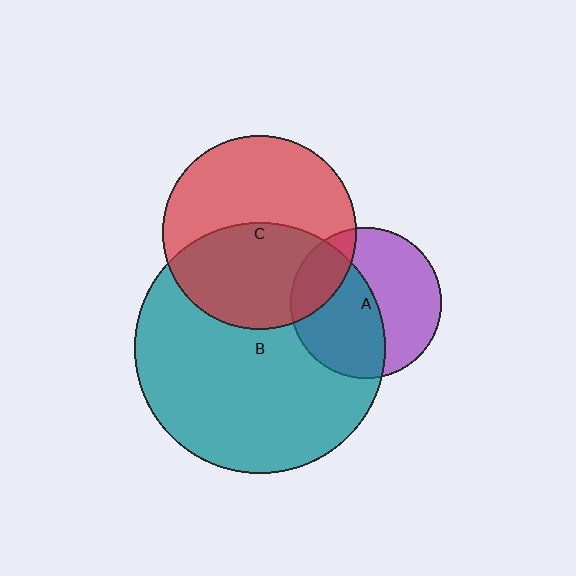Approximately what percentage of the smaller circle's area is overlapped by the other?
Approximately 20%.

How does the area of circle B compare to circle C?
Approximately 1.7 times.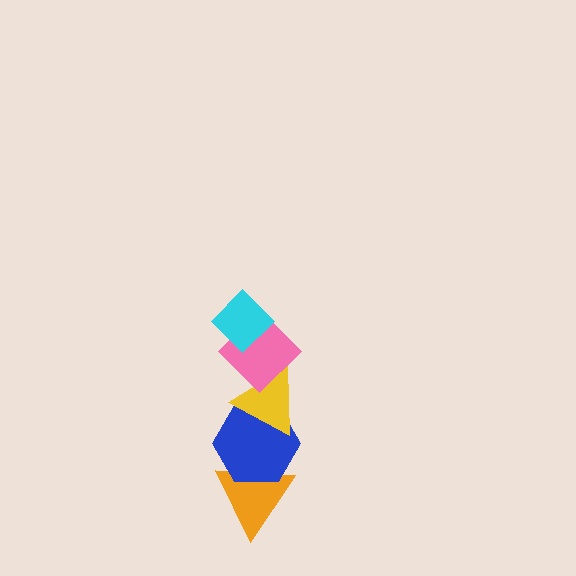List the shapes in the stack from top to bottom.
From top to bottom: the cyan diamond, the pink diamond, the yellow triangle, the blue hexagon, the orange triangle.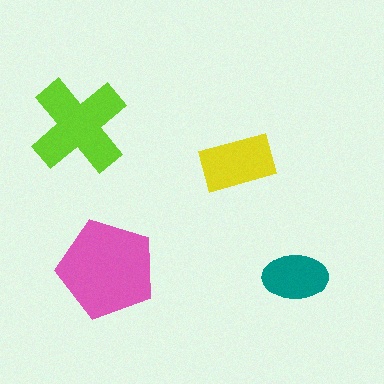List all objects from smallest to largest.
The teal ellipse, the yellow rectangle, the lime cross, the pink pentagon.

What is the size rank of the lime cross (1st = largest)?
2nd.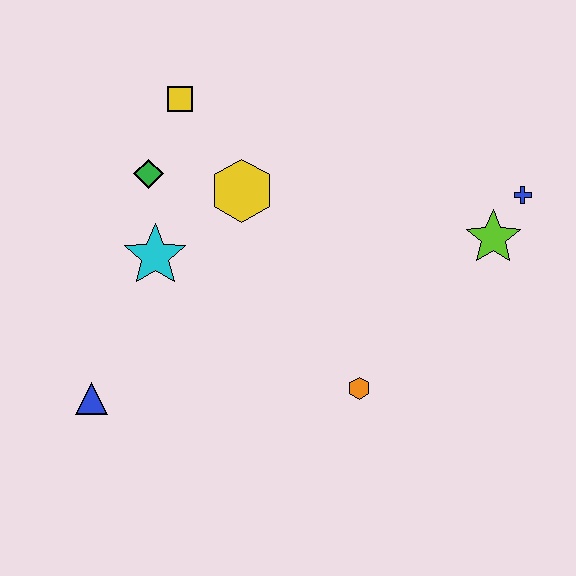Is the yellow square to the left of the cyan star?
No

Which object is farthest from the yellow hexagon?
The blue cross is farthest from the yellow hexagon.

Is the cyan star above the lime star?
No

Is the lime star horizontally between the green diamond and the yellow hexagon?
No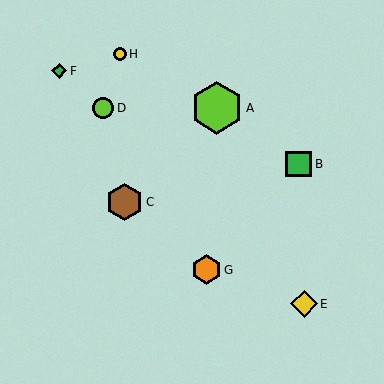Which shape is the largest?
The lime hexagon (labeled A) is the largest.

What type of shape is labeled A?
Shape A is a lime hexagon.